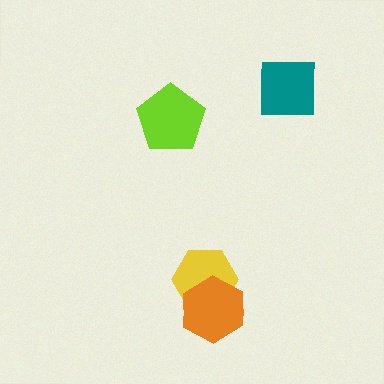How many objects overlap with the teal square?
0 objects overlap with the teal square.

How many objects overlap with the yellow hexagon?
1 object overlaps with the yellow hexagon.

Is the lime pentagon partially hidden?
No, no other shape covers it.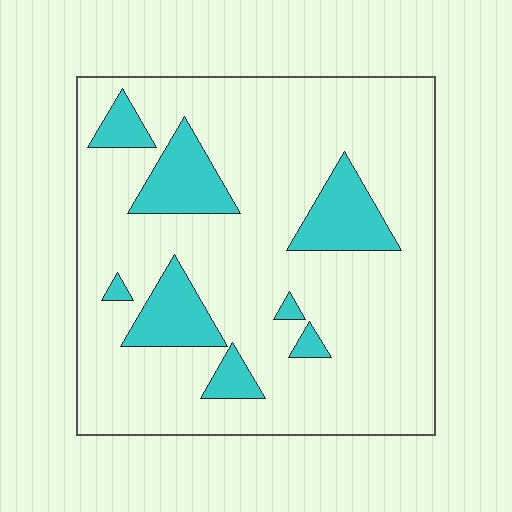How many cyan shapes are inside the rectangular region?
8.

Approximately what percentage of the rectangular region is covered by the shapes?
Approximately 15%.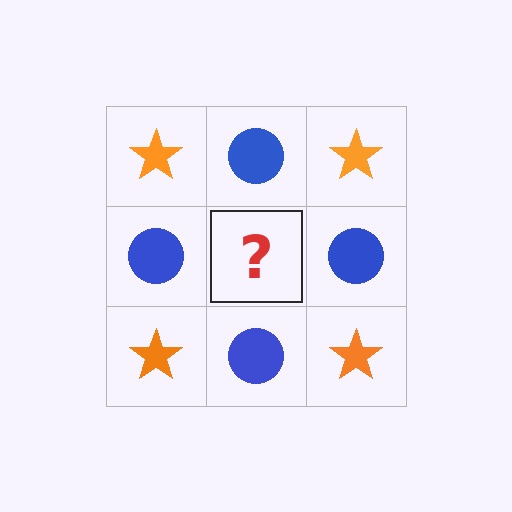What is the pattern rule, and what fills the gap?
The rule is that it alternates orange star and blue circle in a checkerboard pattern. The gap should be filled with an orange star.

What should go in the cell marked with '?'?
The missing cell should contain an orange star.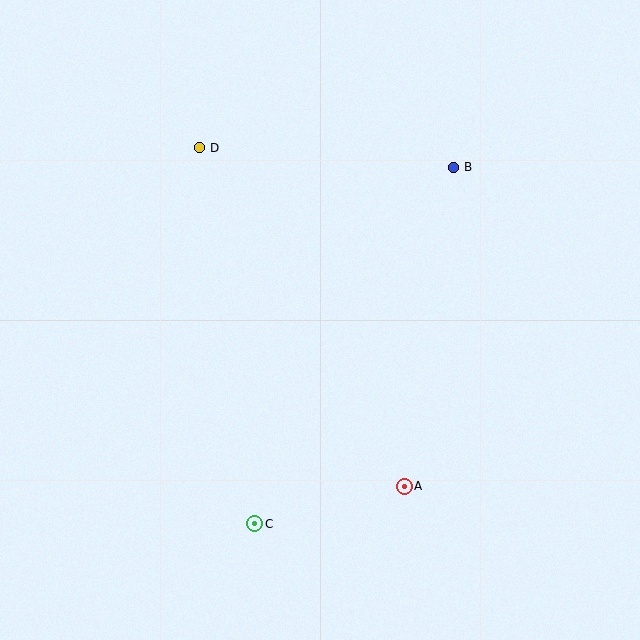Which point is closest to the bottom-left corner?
Point C is closest to the bottom-left corner.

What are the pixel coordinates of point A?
Point A is at (404, 486).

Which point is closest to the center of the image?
Point A at (404, 486) is closest to the center.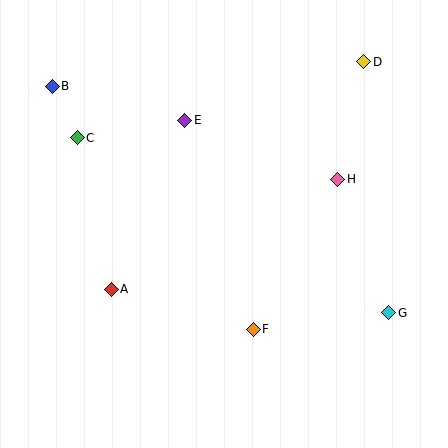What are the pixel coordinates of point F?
Point F is at (253, 329).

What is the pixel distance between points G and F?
The distance between G and F is 137 pixels.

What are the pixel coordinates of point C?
Point C is at (77, 138).